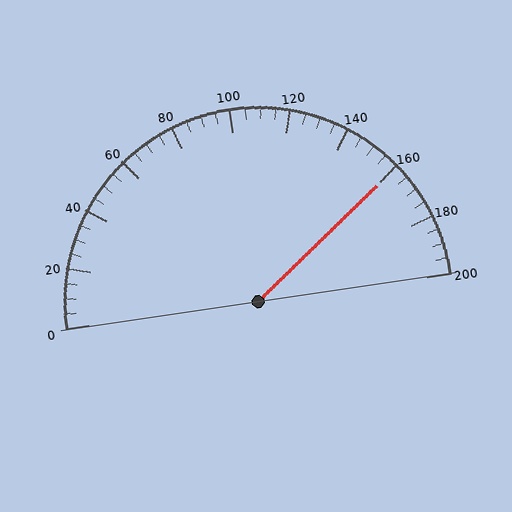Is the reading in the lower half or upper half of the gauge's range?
The reading is in the upper half of the range (0 to 200).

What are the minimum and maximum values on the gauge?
The gauge ranges from 0 to 200.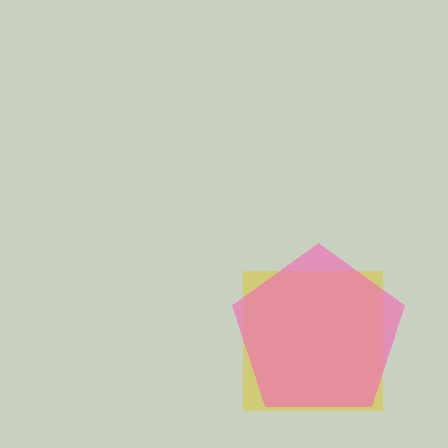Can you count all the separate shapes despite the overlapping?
Yes, there are 2 separate shapes.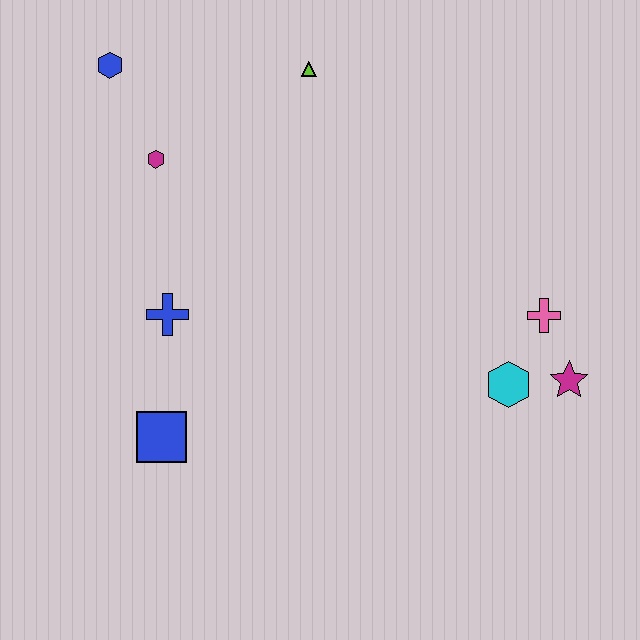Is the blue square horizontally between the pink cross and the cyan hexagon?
No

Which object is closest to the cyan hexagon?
The magenta star is closest to the cyan hexagon.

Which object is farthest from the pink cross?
The blue hexagon is farthest from the pink cross.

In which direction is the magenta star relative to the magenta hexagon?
The magenta star is to the right of the magenta hexagon.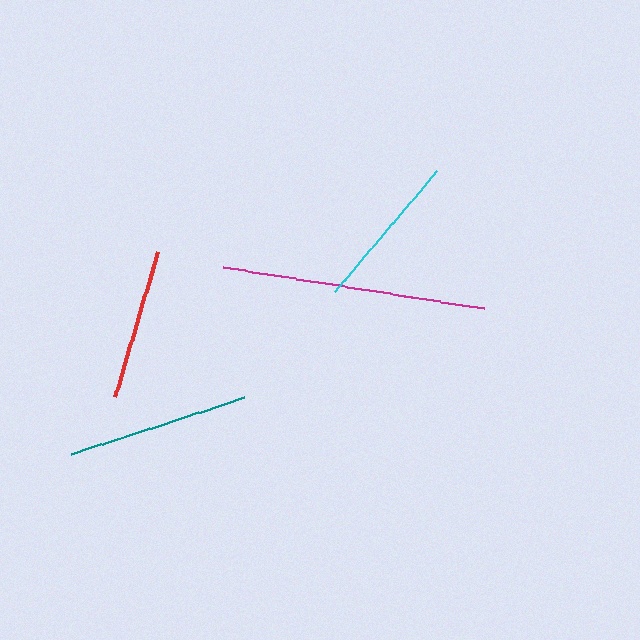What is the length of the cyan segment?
The cyan segment is approximately 158 pixels long.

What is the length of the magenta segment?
The magenta segment is approximately 264 pixels long.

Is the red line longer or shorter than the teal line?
The teal line is longer than the red line.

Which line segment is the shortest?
The red line is the shortest at approximately 151 pixels.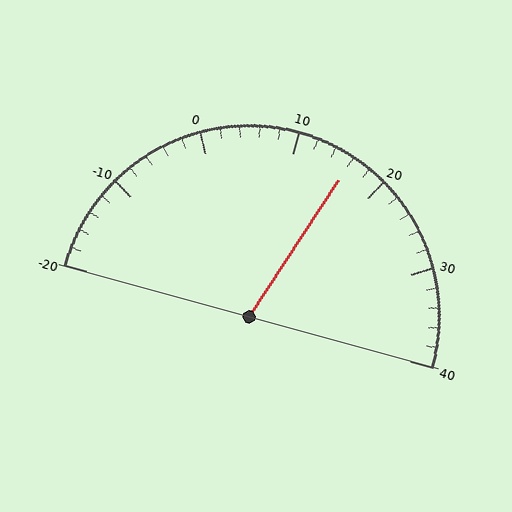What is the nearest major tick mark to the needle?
The nearest major tick mark is 20.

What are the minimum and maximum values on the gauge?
The gauge ranges from -20 to 40.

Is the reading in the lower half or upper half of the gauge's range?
The reading is in the upper half of the range (-20 to 40).